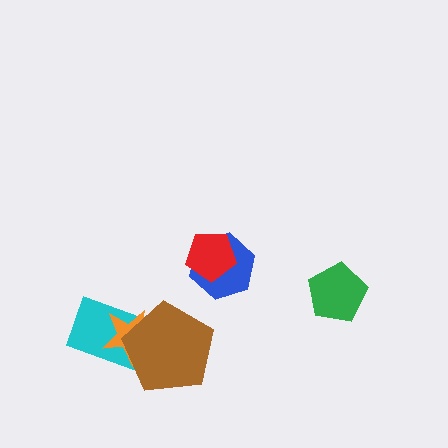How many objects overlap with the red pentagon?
1 object overlaps with the red pentagon.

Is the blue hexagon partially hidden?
Yes, it is partially covered by another shape.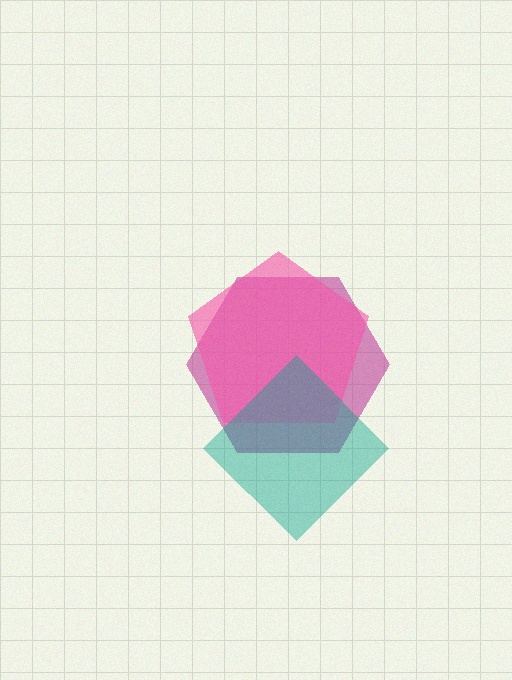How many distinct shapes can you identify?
There are 3 distinct shapes: a magenta hexagon, a pink pentagon, a teal diamond.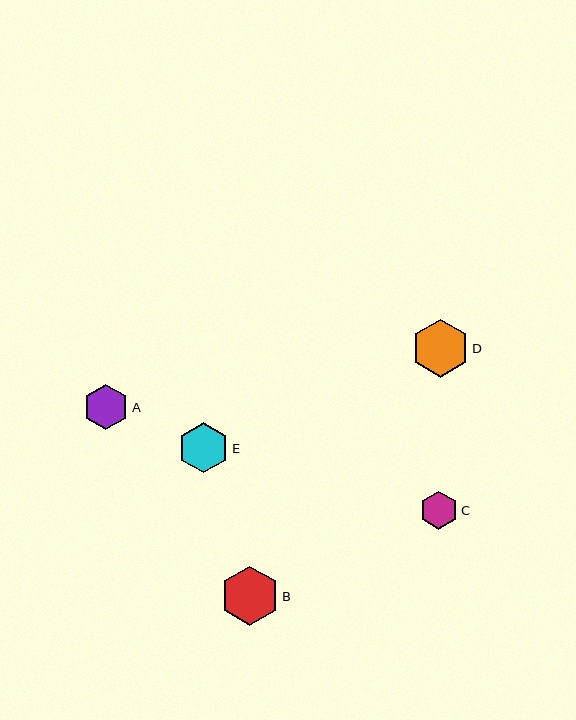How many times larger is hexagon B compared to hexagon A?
Hexagon B is approximately 1.3 times the size of hexagon A.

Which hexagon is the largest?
Hexagon B is the largest with a size of approximately 59 pixels.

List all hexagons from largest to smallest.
From largest to smallest: B, D, E, A, C.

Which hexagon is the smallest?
Hexagon C is the smallest with a size of approximately 38 pixels.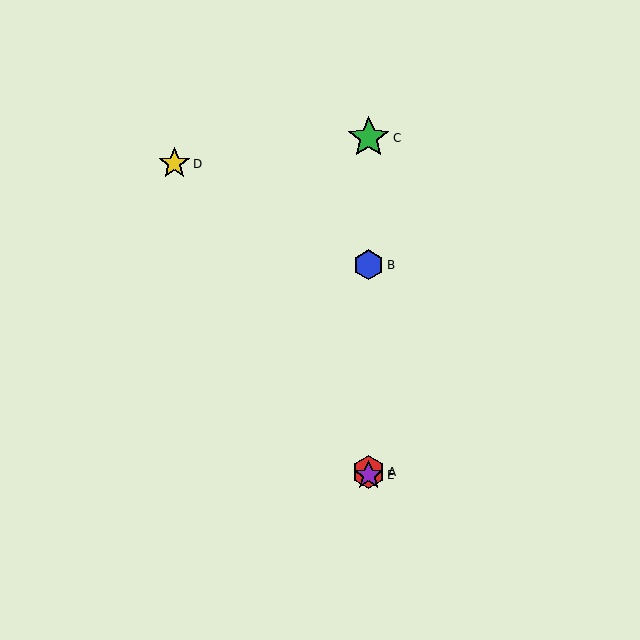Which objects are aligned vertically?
Objects A, B, C, E are aligned vertically.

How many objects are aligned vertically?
4 objects (A, B, C, E) are aligned vertically.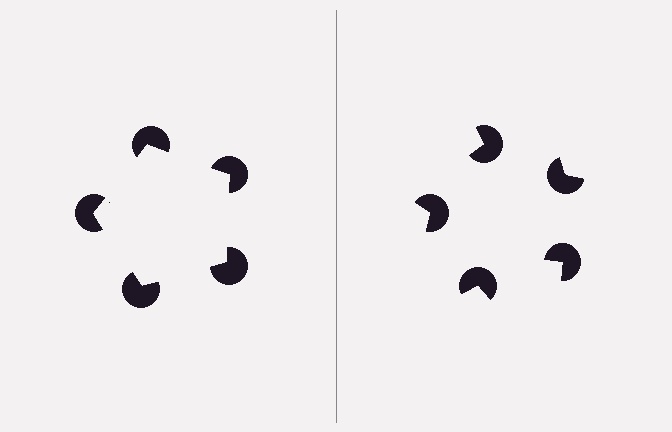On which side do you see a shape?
An illusory pentagon appears on the left side. On the right side the wedge cuts are rotated, so no coherent shape forms.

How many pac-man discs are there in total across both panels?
10 — 5 on each side.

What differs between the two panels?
The pac-man discs are positioned identically on both sides; only the wedge orientations differ. On the left they align to a pentagon; on the right they are misaligned.